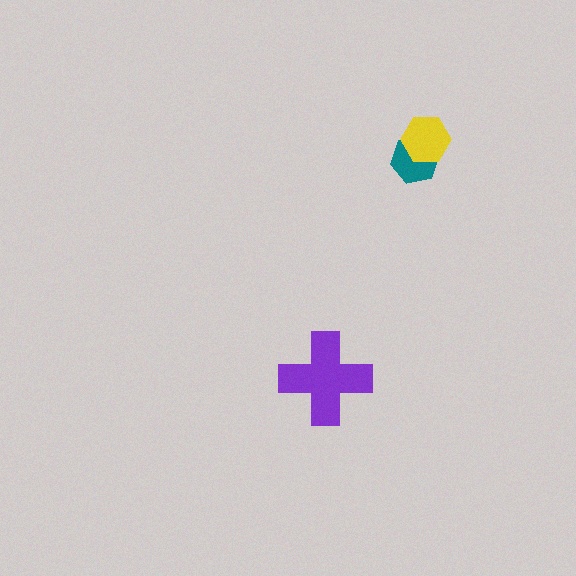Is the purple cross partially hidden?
No, no other shape covers it.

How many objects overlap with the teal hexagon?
1 object overlaps with the teal hexagon.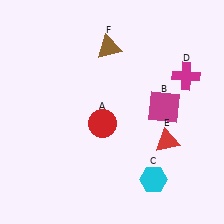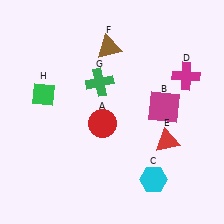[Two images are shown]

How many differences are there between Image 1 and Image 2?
There are 2 differences between the two images.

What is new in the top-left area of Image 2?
A green diamond (H) was added in the top-left area of Image 2.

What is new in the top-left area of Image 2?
A green cross (G) was added in the top-left area of Image 2.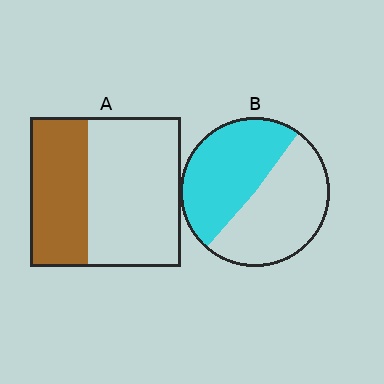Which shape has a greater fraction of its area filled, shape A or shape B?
Shape B.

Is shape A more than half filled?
No.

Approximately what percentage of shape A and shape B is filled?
A is approximately 40% and B is approximately 50%.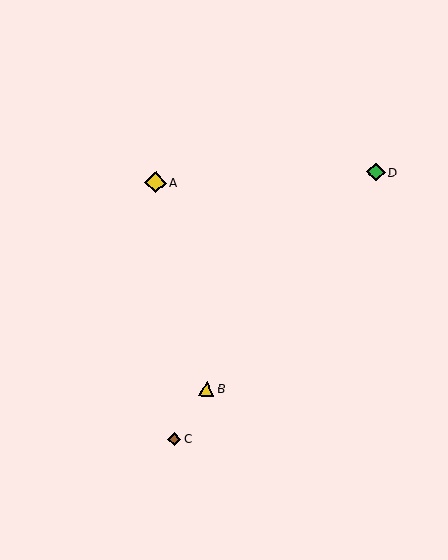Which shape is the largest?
The yellow diamond (labeled A) is the largest.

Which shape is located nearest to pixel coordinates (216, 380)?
The yellow triangle (labeled B) at (207, 389) is nearest to that location.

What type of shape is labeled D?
Shape D is a green diamond.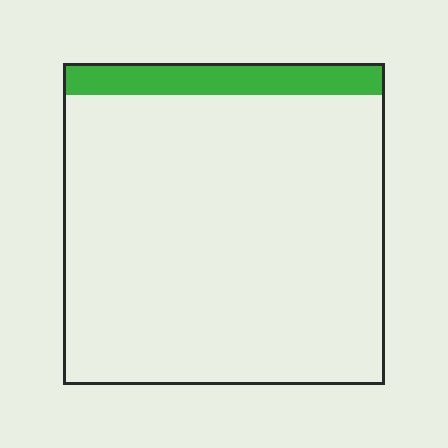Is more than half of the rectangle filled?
No.